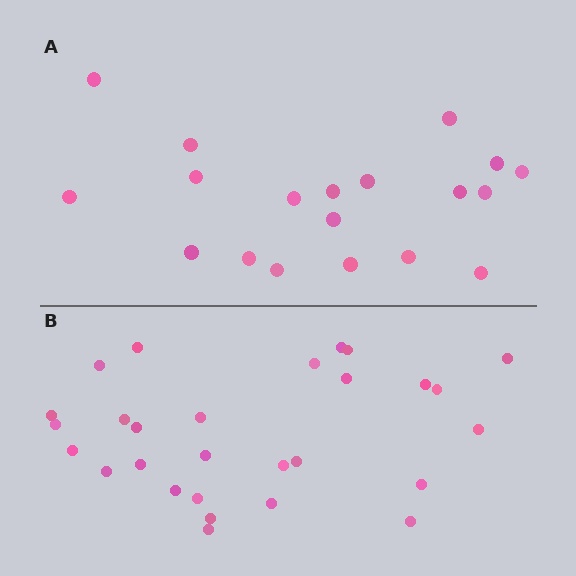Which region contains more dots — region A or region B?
Region B (the bottom region) has more dots.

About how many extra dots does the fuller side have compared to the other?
Region B has roughly 8 or so more dots than region A.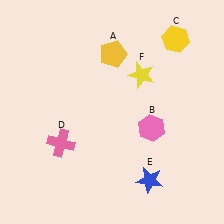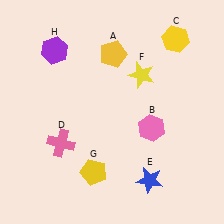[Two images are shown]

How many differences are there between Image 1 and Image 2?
There are 2 differences between the two images.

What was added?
A yellow pentagon (G), a purple hexagon (H) were added in Image 2.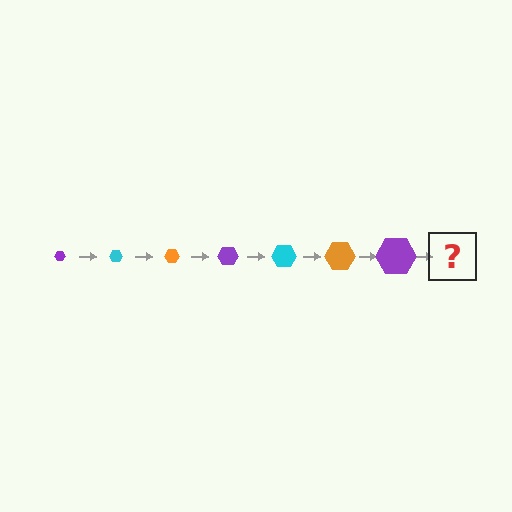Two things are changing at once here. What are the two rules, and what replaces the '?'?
The two rules are that the hexagon grows larger each step and the color cycles through purple, cyan, and orange. The '?' should be a cyan hexagon, larger than the previous one.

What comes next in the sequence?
The next element should be a cyan hexagon, larger than the previous one.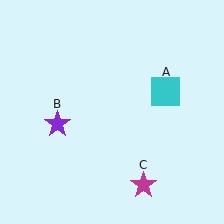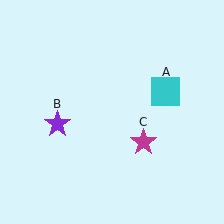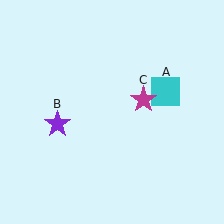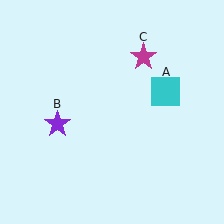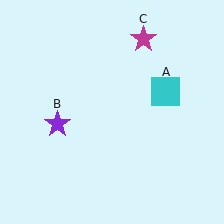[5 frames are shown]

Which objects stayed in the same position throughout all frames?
Cyan square (object A) and purple star (object B) remained stationary.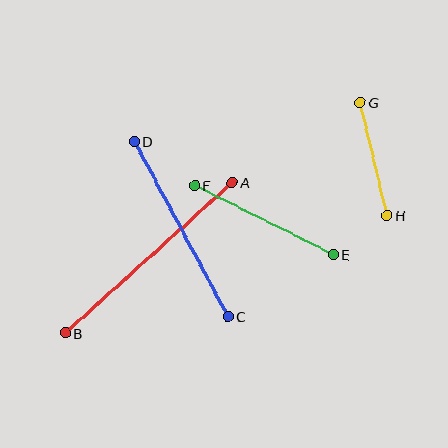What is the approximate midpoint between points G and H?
The midpoint is at approximately (374, 159) pixels.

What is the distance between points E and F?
The distance is approximately 155 pixels.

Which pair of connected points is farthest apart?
Points A and B are farthest apart.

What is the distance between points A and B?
The distance is approximately 225 pixels.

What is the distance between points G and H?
The distance is approximately 116 pixels.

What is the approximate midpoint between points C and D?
The midpoint is at approximately (181, 229) pixels.